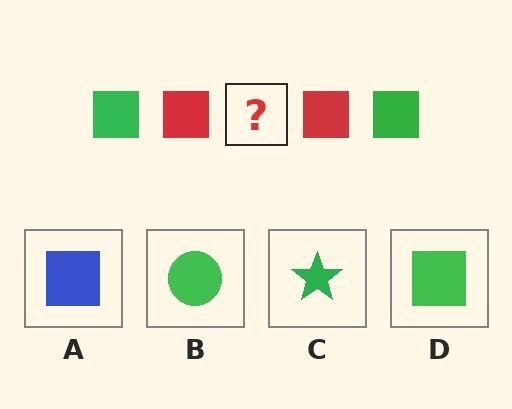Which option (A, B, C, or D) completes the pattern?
D.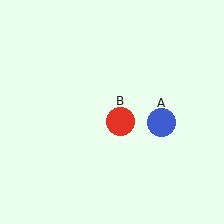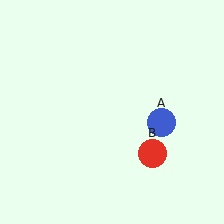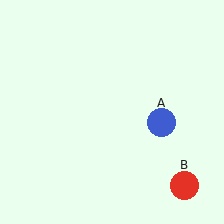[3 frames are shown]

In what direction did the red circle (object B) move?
The red circle (object B) moved down and to the right.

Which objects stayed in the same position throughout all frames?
Blue circle (object A) remained stationary.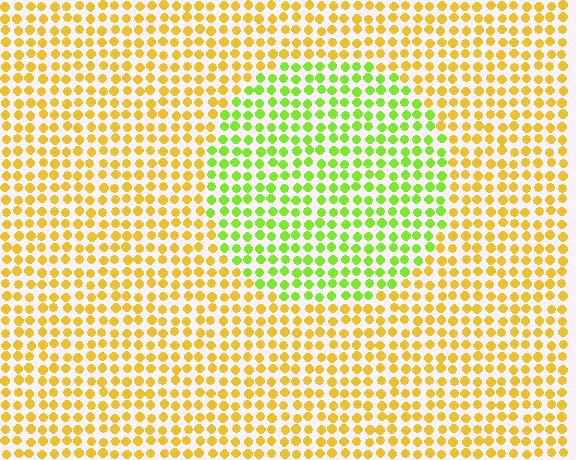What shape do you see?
I see a circle.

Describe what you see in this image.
The image is filled with small yellow elements in a uniform arrangement. A circle-shaped region is visible where the elements are tinted to a slightly different hue, forming a subtle color boundary.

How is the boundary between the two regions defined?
The boundary is defined purely by a slight shift in hue (about 48 degrees). Spacing, size, and orientation are identical on both sides.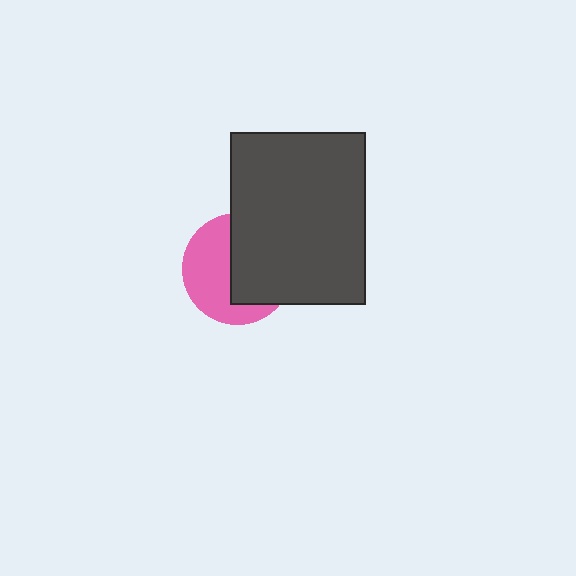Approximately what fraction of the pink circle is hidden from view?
Roughly 52% of the pink circle is hidden behind the dark gray rectangle.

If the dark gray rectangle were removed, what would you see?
You would see the complete pink circle.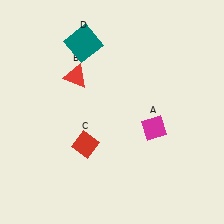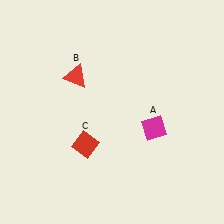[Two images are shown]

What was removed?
The teal square (D) was removed in Image 2.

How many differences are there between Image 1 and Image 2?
There is 1 difference between the two images.